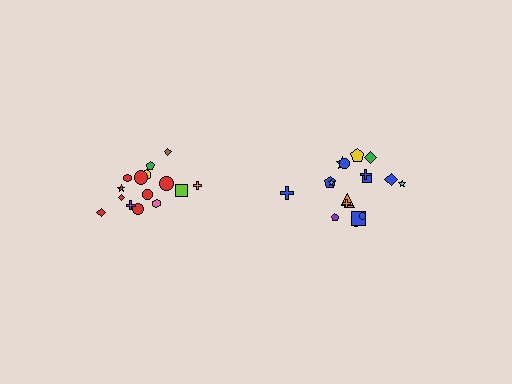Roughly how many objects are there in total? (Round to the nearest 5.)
Roughly 35 objects in total.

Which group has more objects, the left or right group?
The right group.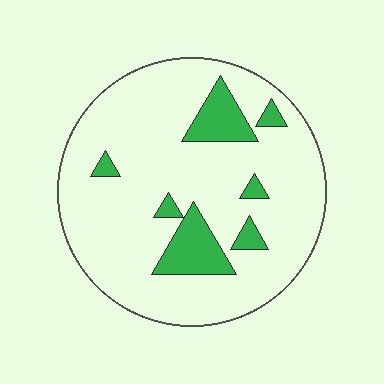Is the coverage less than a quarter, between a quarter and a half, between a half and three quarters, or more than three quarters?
Less than a quarter.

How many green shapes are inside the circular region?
7.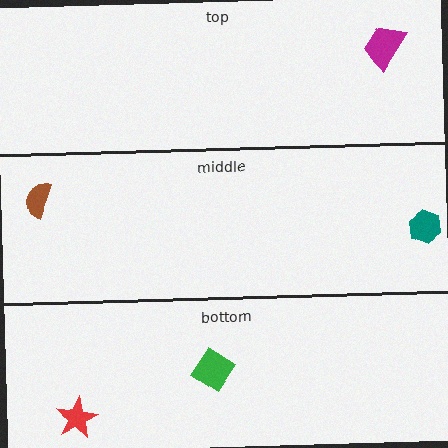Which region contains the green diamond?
The bottom region.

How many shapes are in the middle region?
2.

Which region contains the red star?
The bottom region.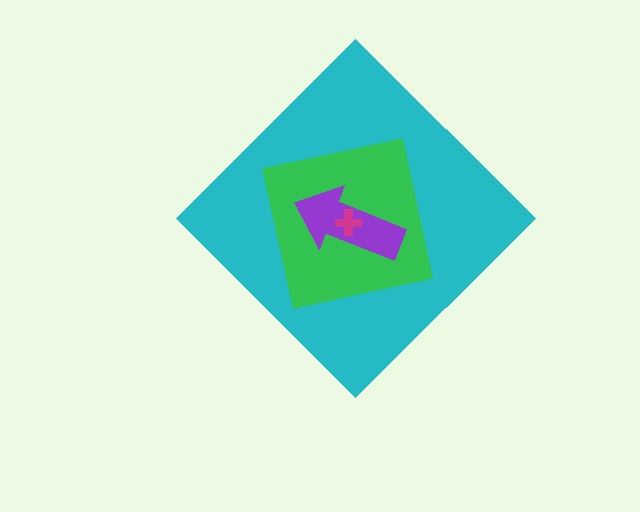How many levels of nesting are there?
4.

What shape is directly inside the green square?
The purple arrow.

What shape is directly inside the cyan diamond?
The green square.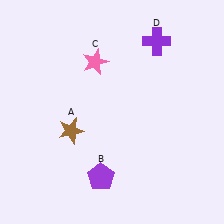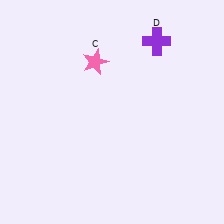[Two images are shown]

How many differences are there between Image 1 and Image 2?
There are 2 differences between the two images.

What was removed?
The purple pentagon (B), the brown star (A) were removed in Image 2.